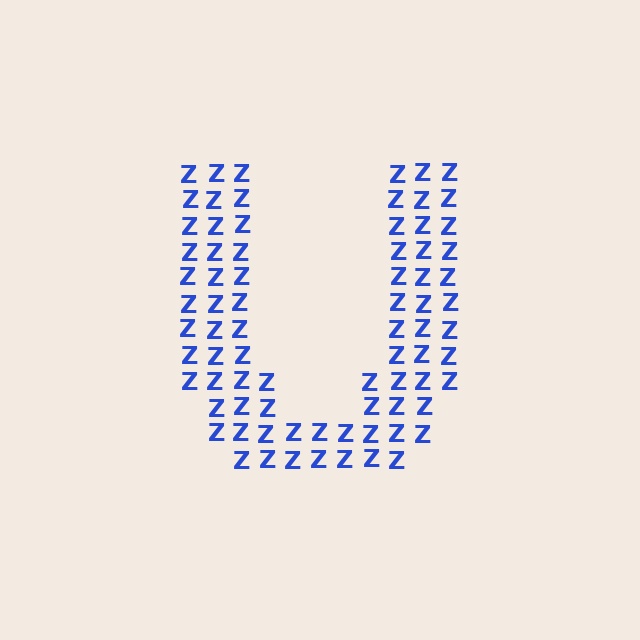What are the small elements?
The small elements are letter Z's.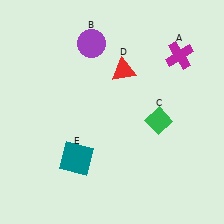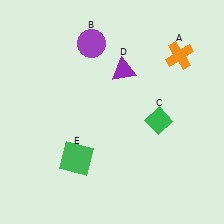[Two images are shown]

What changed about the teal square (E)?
In Image 1, E is teal. In Image 2, it changed to green.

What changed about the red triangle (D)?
In Image 1, D is red. In Image 2, it changed to purple.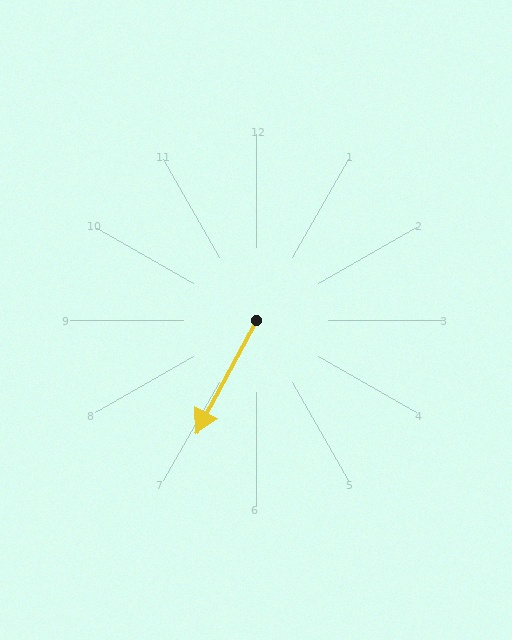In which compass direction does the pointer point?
Southwest.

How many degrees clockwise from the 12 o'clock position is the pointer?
Approximately 208 degrees.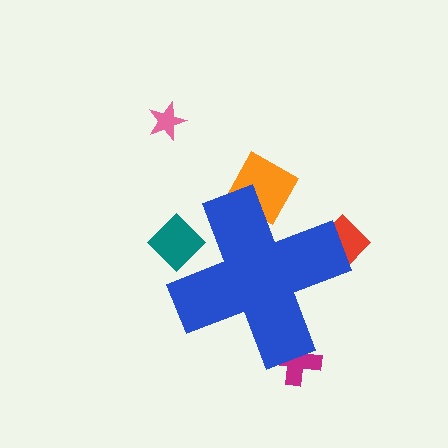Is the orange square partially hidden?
Yes, the orange square is partially hidden behind the blue cross.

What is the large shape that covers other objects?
A blue cross.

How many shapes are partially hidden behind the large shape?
4 shapes are partially hidden.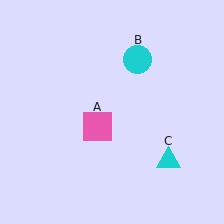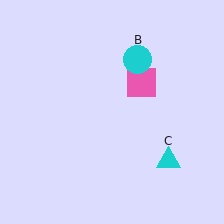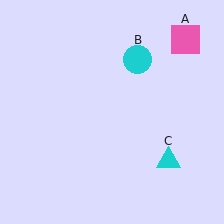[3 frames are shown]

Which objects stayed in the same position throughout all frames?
Cyan circle (object B) and cyan triangle (object C) remained stationary.